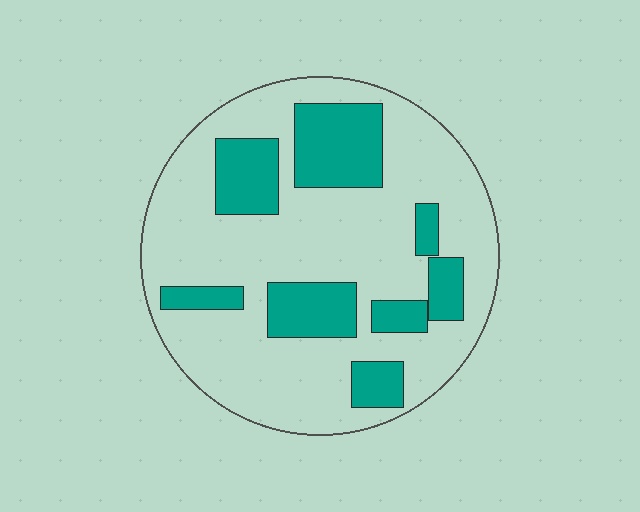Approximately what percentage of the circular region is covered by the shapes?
Approximately 25%.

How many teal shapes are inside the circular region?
8.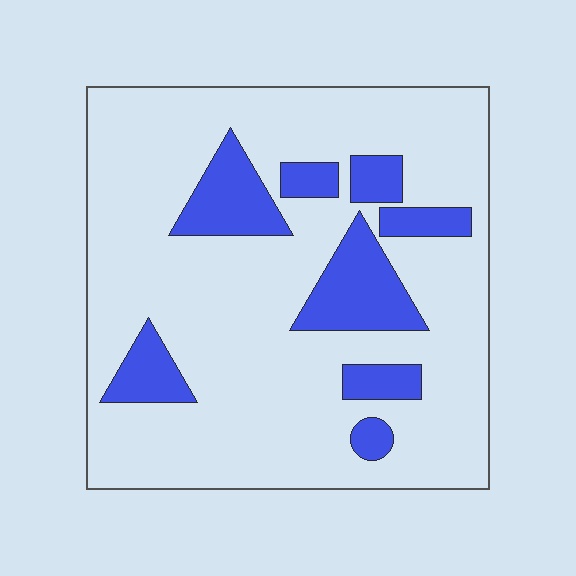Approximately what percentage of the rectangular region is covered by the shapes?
Approximately 20%.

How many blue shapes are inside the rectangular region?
8.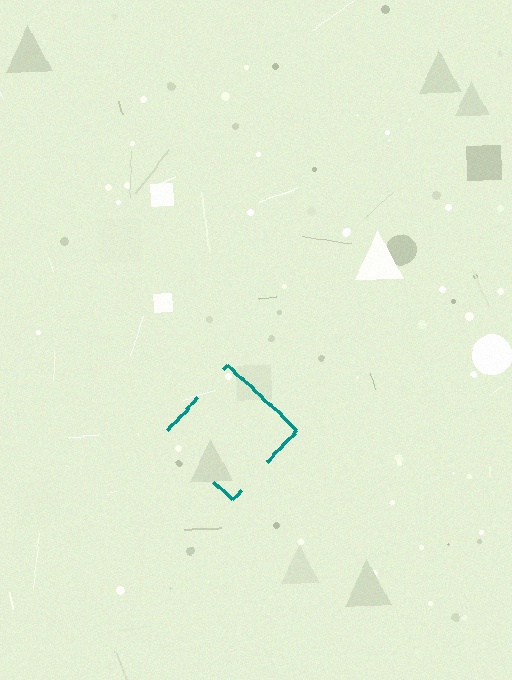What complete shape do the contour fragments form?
The contour fragments form a diamond.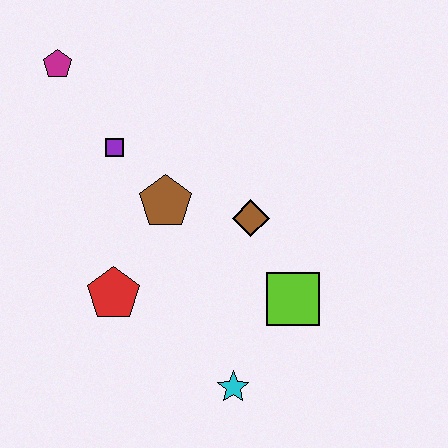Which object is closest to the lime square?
The brown diamond is closest to the lime square.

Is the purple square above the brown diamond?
Yes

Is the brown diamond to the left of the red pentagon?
No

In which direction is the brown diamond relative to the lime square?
The brown diamond is above the lime square.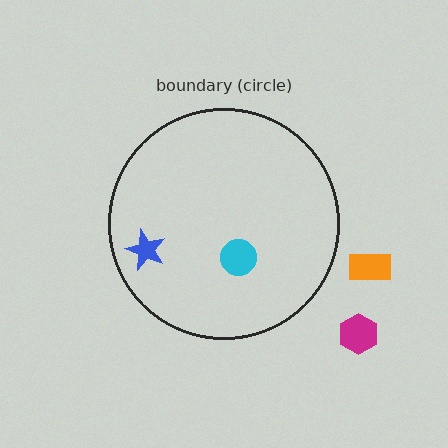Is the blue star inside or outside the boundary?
Inside.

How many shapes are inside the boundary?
2 inside, 2 outside.